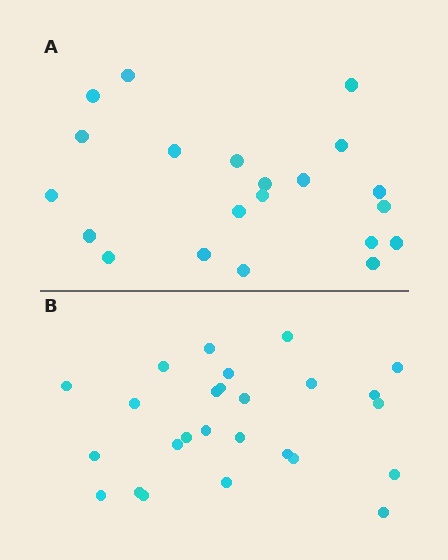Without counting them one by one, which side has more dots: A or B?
Region B (the bottom region) has more dots.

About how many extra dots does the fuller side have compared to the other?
Region B has about 5 more dots than region A.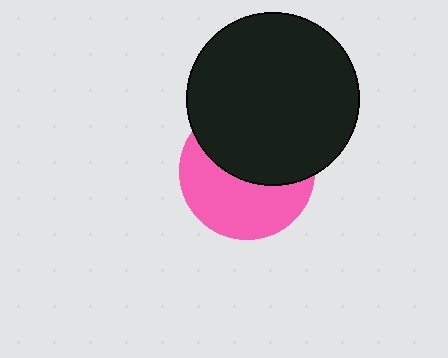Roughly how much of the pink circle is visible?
About half of it is visible (roughly 50%).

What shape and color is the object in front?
The object in front is a black circle.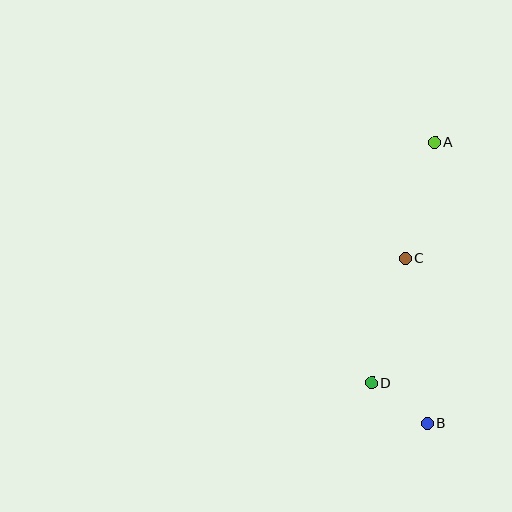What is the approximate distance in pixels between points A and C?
The distance between A and C is approximately 119 pixels.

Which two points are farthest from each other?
Points A and B are farthest from each other.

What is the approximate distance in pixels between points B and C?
The distance between B and C is approximately 167 pixels.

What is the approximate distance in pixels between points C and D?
The distance between C and D is approximately 129 pixels.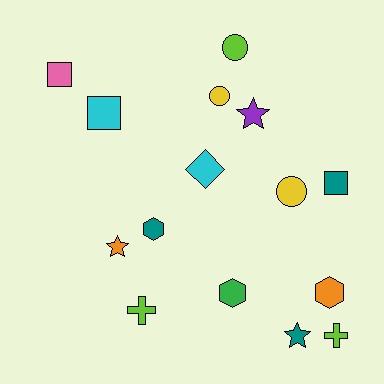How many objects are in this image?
There are 15 objects.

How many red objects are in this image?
There are no red objects.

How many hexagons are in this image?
There are 3 hexagons.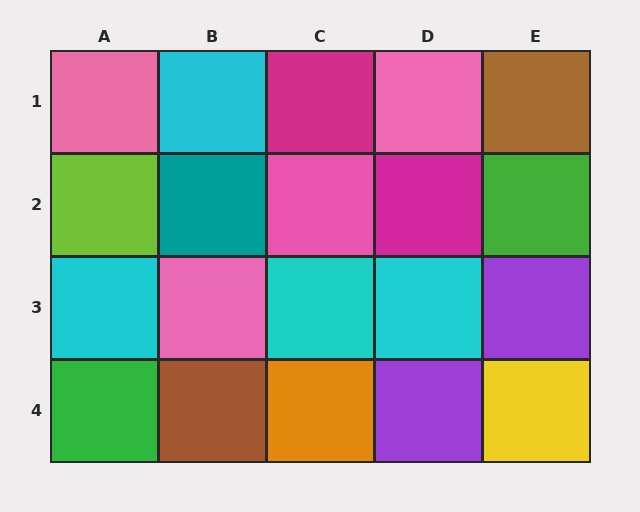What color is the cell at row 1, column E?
Brown.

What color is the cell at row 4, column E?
Yellow.